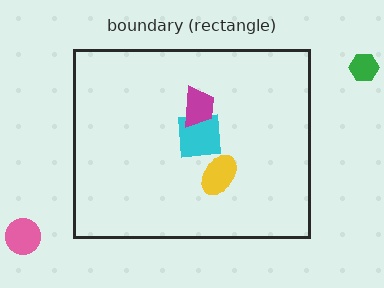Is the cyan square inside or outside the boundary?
Inside.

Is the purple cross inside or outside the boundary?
Inside.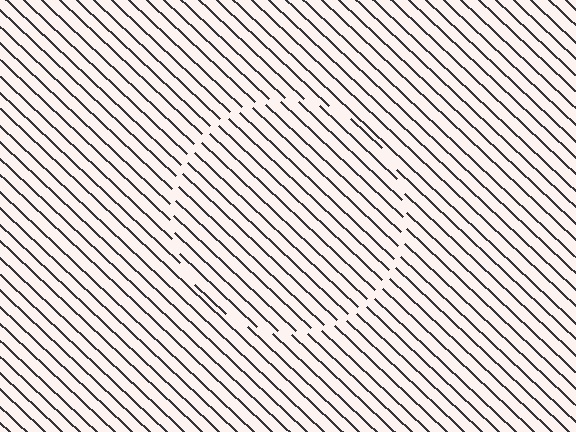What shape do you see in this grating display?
An illusory circle. The interior of the shape contains the same grating, shifted by half a period — the contour is defined by the phase discontinuity where line-ends from the inner and outer gratings abut.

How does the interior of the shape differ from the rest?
The interior of the shape contains the same grating, shifted by half a period — the contour is defined by the phase discontinuity where line-ends from the inner and outer gratings abut.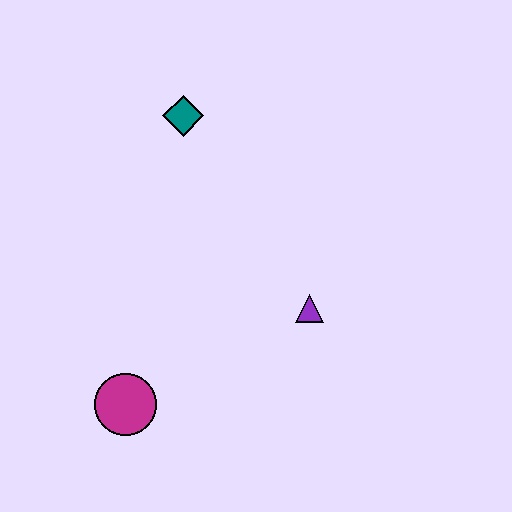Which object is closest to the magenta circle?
The purple triangle is closest to the magenta circle.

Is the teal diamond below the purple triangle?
No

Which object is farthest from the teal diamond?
The magenta circle is farthest from the teal diamond.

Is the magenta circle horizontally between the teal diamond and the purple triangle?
No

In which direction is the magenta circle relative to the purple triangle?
The magenta circle is to the left of the purple triangle.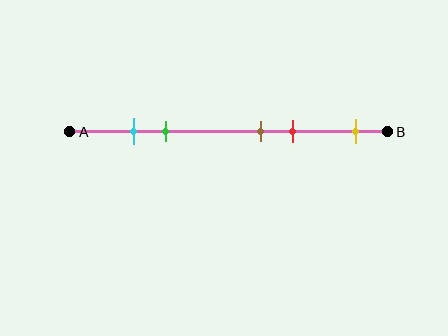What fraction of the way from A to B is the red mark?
The red mark is approximately 70% (0.7) of the way from A to B.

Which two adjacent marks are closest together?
The cyan and green marks are the closest adjacent pair.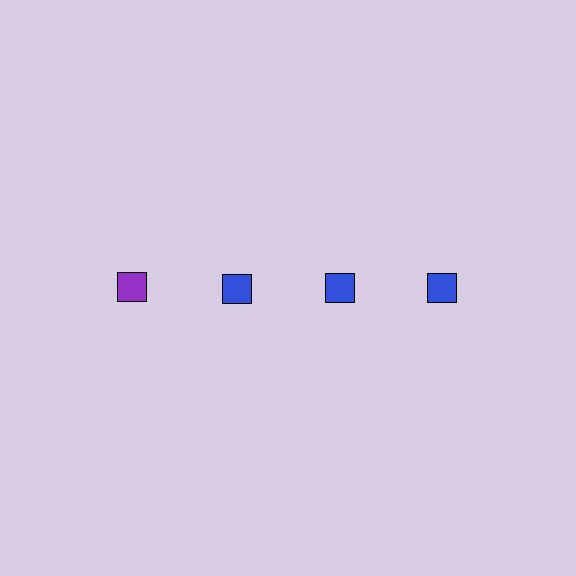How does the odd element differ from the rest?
It has a different color: purple instead of blue.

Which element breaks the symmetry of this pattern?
The purple square in the top row, leftmost column breaks the symmetry. All other shapes are blue squares.